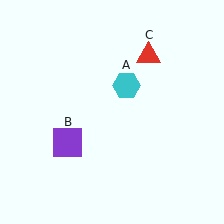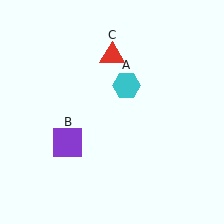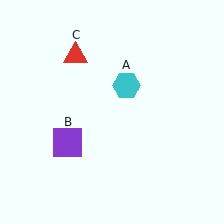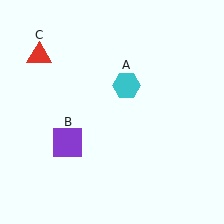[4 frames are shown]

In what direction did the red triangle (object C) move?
The red triangle (object C) moved left.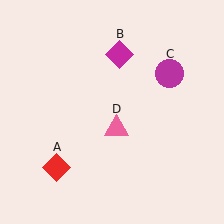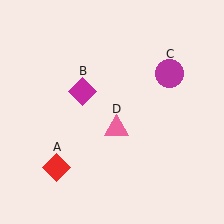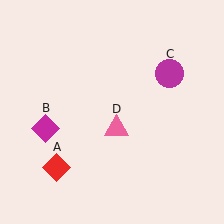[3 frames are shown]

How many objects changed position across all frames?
1 object changed position: magenta diamond (object B).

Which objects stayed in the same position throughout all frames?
Red diamond (object A) and magenta circle (object C) and pink triangle (object D) remained stationary.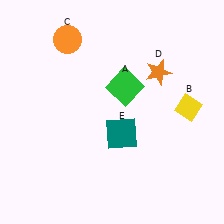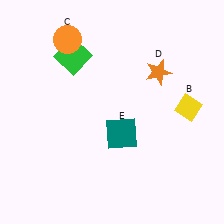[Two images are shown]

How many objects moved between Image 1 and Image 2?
1 object moved between the two images.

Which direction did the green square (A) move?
The green square (A) moved left.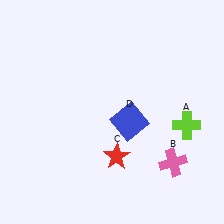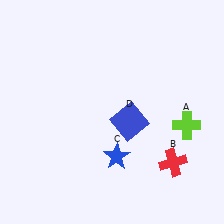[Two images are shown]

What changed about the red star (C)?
In Image 1, C is red. In Image 2, it changed to blue.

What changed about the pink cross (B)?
In Image 1, B is pink. In Image 2, it changed to red.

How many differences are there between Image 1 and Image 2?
There are 2 differences between the two images.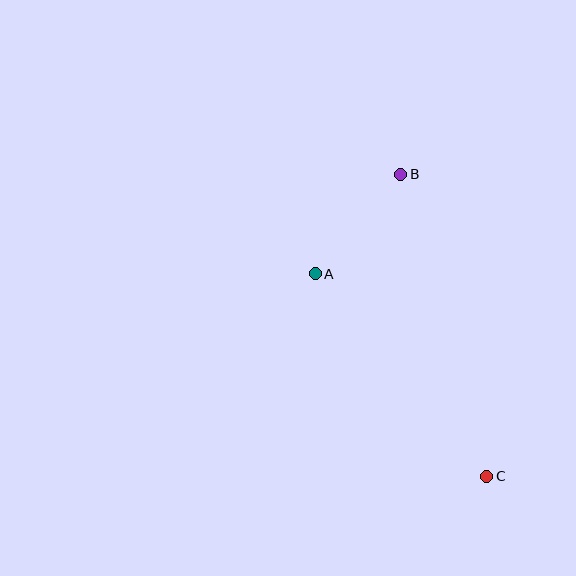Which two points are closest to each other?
Points A and B are closest to each other.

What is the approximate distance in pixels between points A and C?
The distance between A and C is approximately 265 pixels.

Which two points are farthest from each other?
Points B and C are farthest from each other.